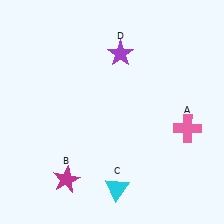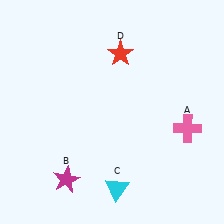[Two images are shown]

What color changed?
The star (D) changed from purple in Image 1 to red in Image 2.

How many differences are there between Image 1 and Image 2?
There is 1 difference between the two images.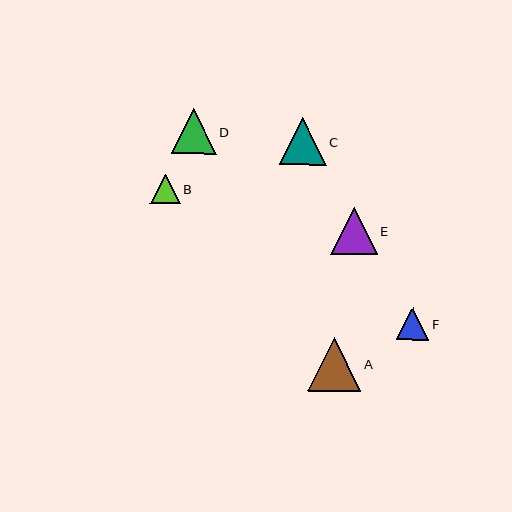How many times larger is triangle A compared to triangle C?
Triangle A is approximately 1.1 times the size of triangle C.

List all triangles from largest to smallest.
From largest to smallest: A, C, E, D, F, B.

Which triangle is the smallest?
Triangle B is the smallest with a size of approximately 30 pixels.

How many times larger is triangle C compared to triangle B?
Triangle C is approximately 1.6 times the size of triangle B.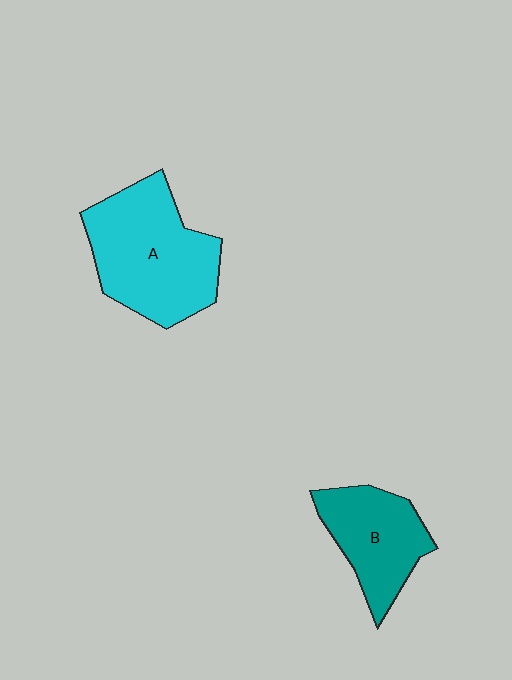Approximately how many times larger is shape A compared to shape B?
Approximately 1.5 times.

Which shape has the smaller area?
Shape B (teal).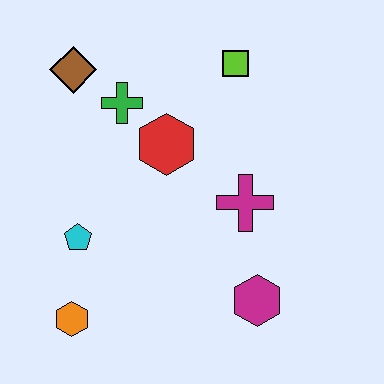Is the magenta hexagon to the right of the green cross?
Yes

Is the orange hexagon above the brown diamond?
No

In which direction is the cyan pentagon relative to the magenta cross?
The cyan pentagon is to the left of the magenta cross.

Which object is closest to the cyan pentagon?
The orange hexagon is closest to the cyan pentagon.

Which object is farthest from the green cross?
The magenta hexagon is farthest from the green cross.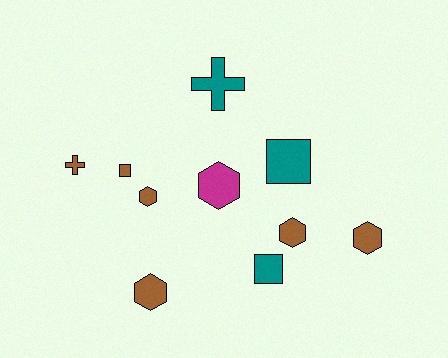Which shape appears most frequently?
Hexagon, with 5 objects.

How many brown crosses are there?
There is 1 brown cross.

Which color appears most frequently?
Brown, with 6 objects.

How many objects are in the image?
There are 10 objects.